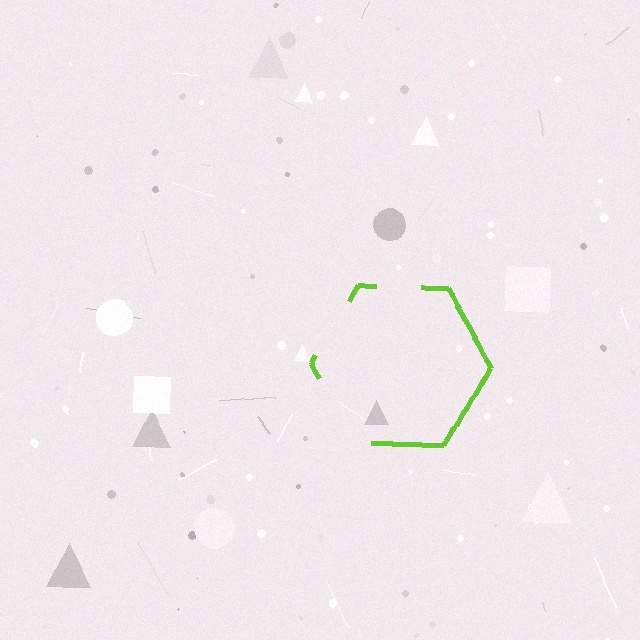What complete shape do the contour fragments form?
The contour fragments form a hexagon.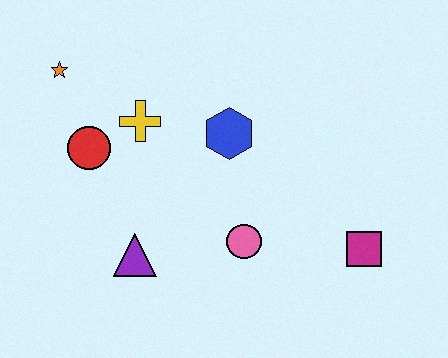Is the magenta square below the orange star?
Yes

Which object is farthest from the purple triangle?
The magenta square is farthest from the purple triangle.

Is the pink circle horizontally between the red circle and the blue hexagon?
No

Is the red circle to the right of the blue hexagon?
No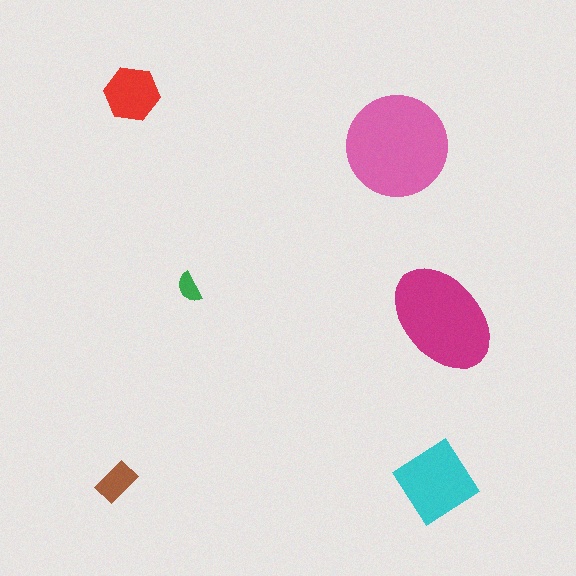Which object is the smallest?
The green semicircle.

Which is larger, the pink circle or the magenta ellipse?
The pink circle.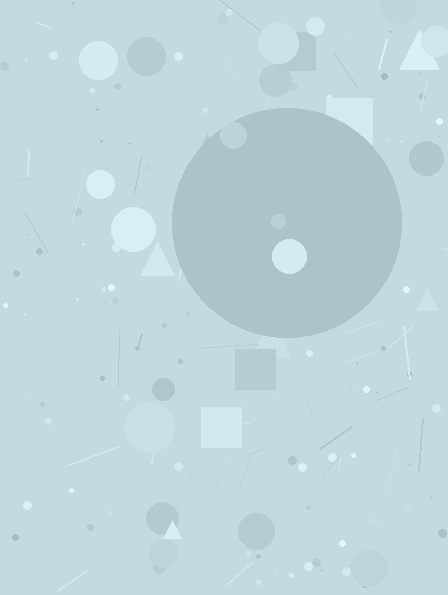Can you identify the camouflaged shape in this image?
The camouflaged shape is a circle.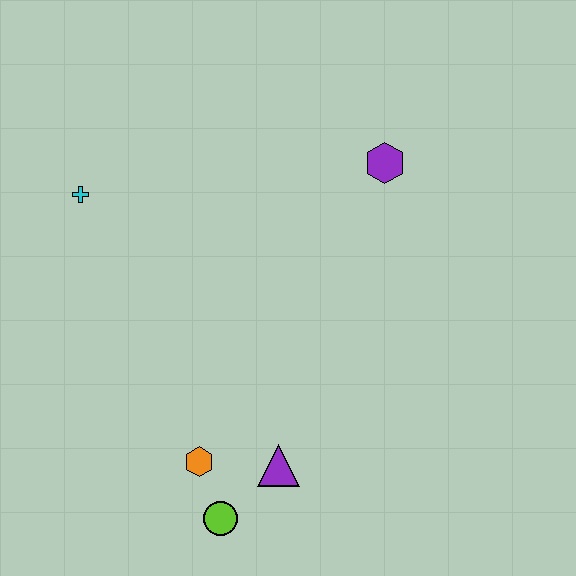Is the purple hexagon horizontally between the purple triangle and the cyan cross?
No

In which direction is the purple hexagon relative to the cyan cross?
The purple hexagon is to the right of the cyan cross.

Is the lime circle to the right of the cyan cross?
Yes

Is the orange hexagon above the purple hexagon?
No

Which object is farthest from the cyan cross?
The lime circle is farthest from the cyan cross.